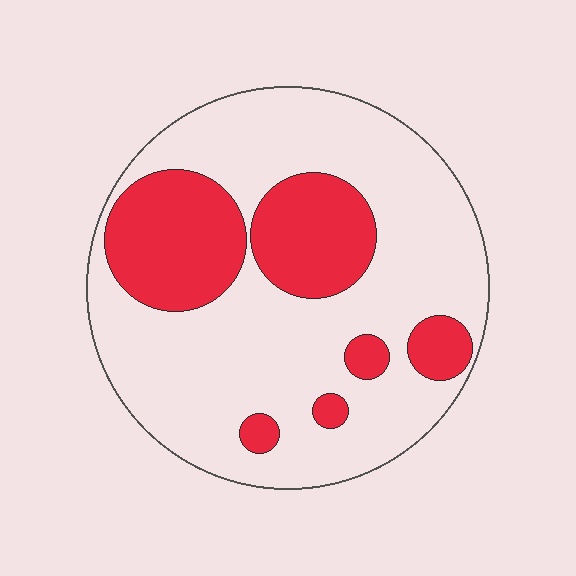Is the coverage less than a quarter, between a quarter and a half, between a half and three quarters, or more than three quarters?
Between a quarter and a half.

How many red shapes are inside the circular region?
6.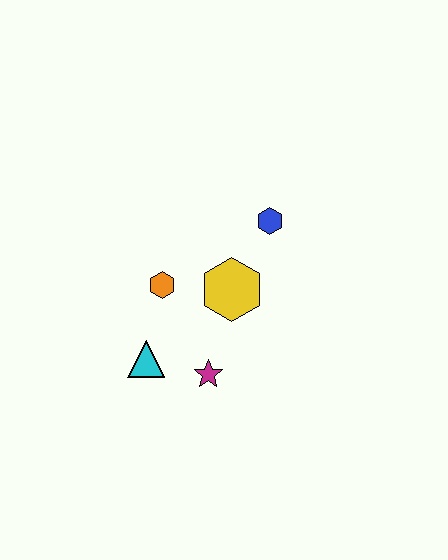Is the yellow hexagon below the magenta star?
No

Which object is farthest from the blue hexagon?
The cyan triangle is farthest from the blue hexagon.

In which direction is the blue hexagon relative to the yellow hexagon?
The blue hexagon is above the yellow hexagon.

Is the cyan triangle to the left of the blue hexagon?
Yes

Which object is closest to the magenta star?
The cyan triangle is closest to the magenta star.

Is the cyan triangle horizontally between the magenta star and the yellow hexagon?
No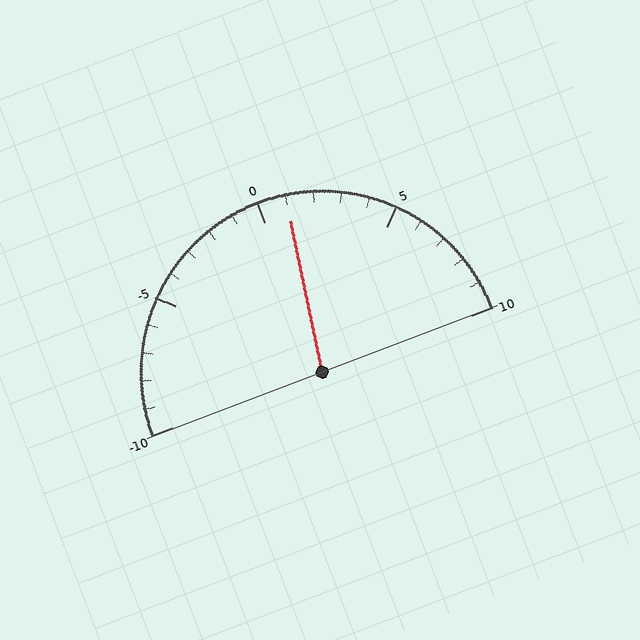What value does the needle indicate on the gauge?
The needle indicates approximately 1.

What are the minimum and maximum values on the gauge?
The gauge ranges from -10 to 10.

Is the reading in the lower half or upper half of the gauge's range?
The reading is in the upper half of the range (-10 to 10).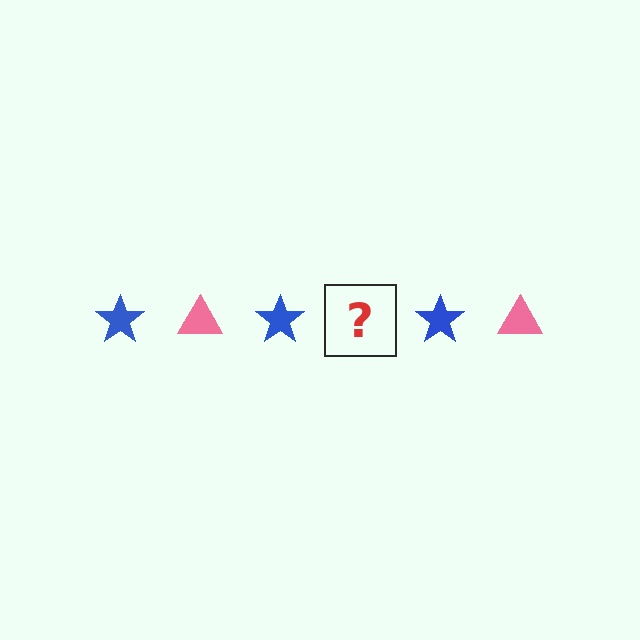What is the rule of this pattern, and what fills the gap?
The rule is that the pattern alternates between blue star and pink triangle. The gap should be filled with a pink triangle.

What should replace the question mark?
The question mark should be replaced with a pink triangle.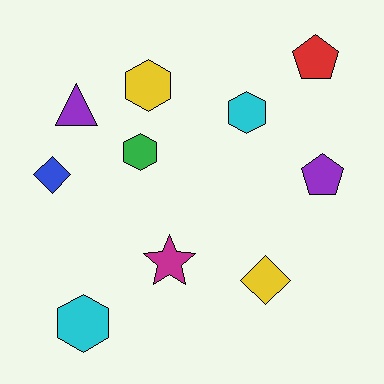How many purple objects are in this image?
There are 2 purple objects.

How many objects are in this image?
There are 10 objects.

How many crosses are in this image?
There are no crosses.